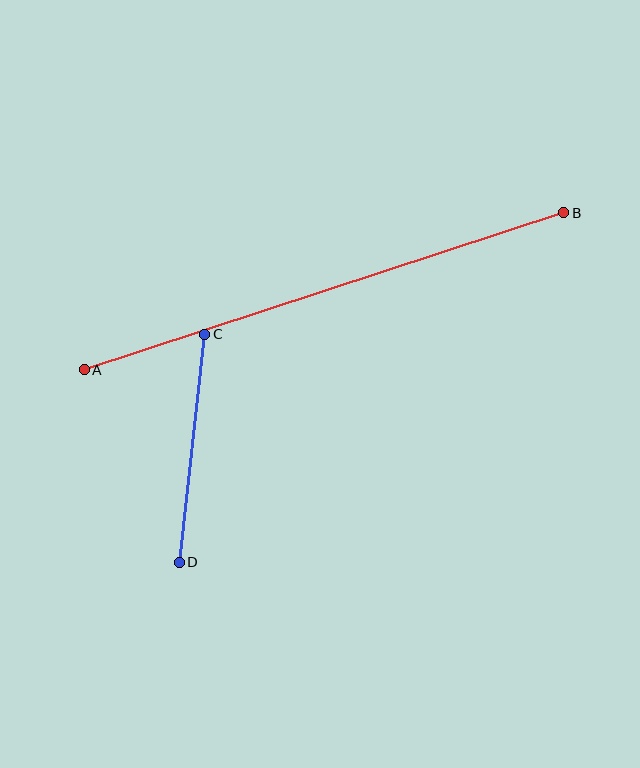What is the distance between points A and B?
The distance is approximately 505 pixels.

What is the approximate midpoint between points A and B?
The midpoint is at approximately (324, 291) pixels.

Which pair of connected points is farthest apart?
Points A and B are farthest apart.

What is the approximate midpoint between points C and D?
The midpoint is at approximately (192, 448) pixels.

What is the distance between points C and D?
The distance is approximately 229 pixels.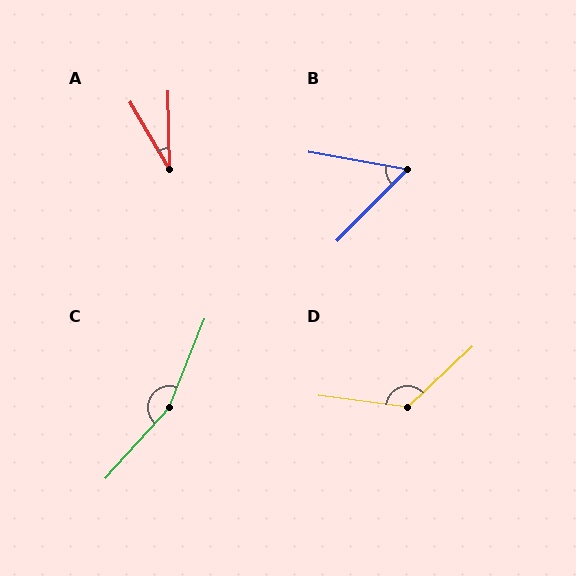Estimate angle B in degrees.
Approximately 56 degrees.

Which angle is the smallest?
A, at approximately 29 degrees.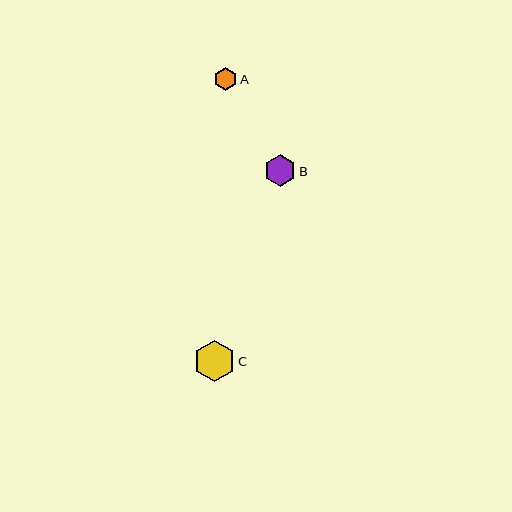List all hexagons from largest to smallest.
From largest to smallest: C, B, A.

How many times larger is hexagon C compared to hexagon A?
Hexagon C is approximately 1.8 times the size of hexagon A.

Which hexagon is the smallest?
Hexagon A is the smallest with a size of approximately 23 pixels.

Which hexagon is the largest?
Hexagon C is the largest with a size of approximately 42 pixels.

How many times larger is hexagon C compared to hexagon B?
Hexagon C is approximately 1.3 times the size of hexagon B.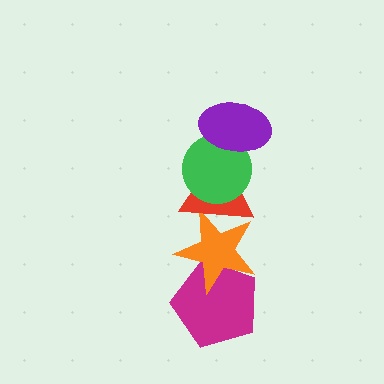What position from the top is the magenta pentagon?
The magenta pentagon is 5th from the top.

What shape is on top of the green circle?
The purple ellipse is on top of the green circle.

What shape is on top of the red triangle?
The green circle is on top of the red triangle.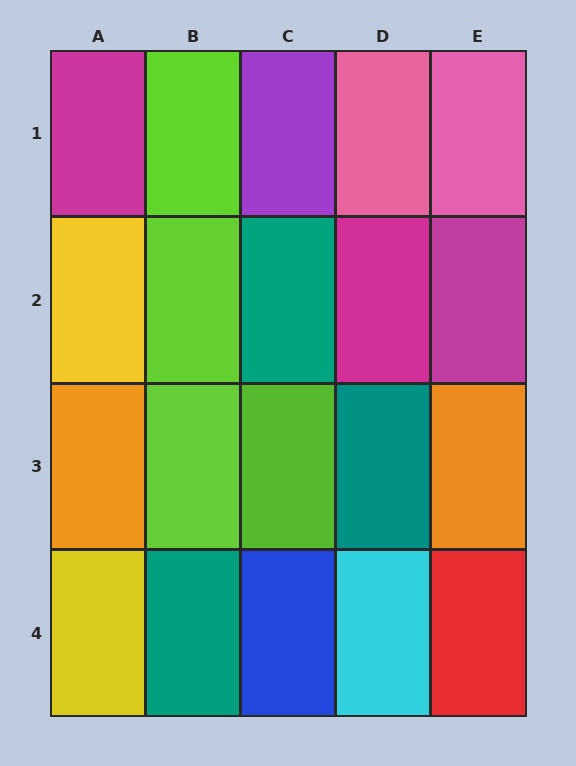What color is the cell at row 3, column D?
Teal.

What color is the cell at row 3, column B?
Lime.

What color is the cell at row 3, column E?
Orange.